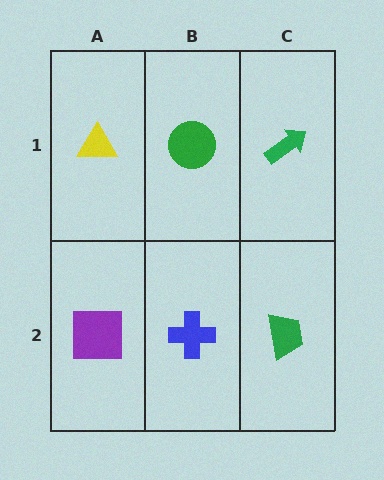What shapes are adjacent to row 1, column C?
A green trapezoid (row 2, column C), a green circle (row 1, column B).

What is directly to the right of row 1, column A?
A green circle.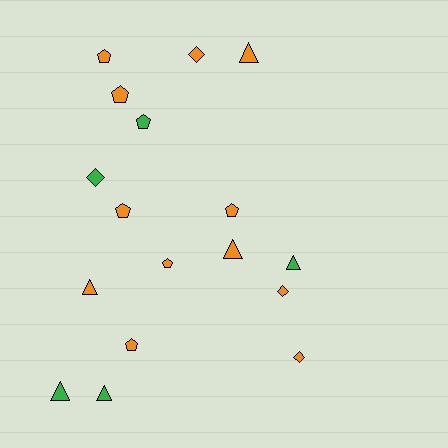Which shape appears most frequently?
Pentagon, with 7 objects.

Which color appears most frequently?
Orange, with 12 objects.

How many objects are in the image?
There are 17 objects.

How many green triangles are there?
There are 3 green triangles.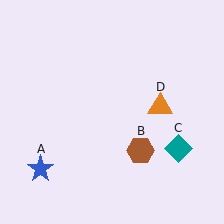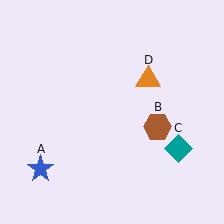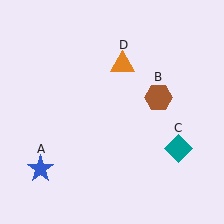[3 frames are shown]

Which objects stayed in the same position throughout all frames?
Blue star (object A) and teal diamond (object C) remained stationary.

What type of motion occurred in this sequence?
The brown hexagon (object B), orange triangle (object D) rotated counterclockwise around the center of the scene.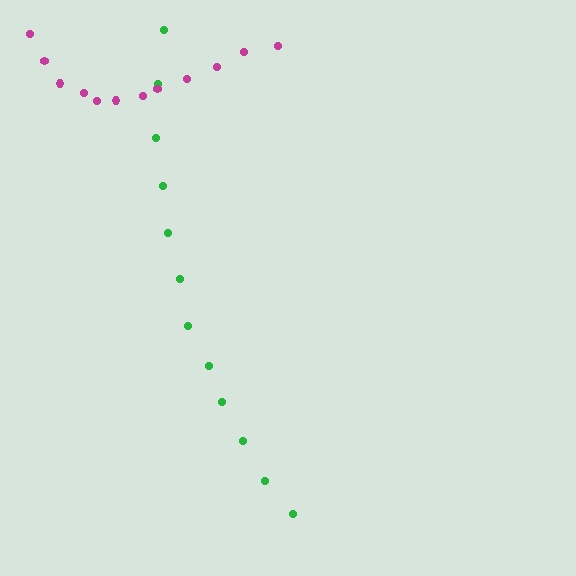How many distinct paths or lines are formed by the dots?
There are 2 distinct paths.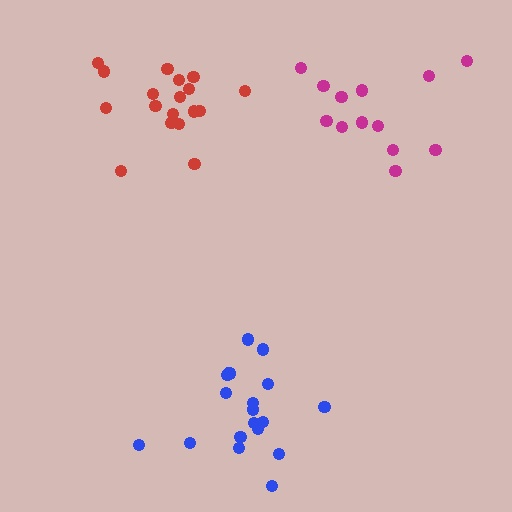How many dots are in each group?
Group 1: 13 dots, Group 2: 18 dots, Group 3: 19 dots (50 total).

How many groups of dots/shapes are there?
There are 3 groups.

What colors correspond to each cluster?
The clusters are colored: magenta, red, blue.